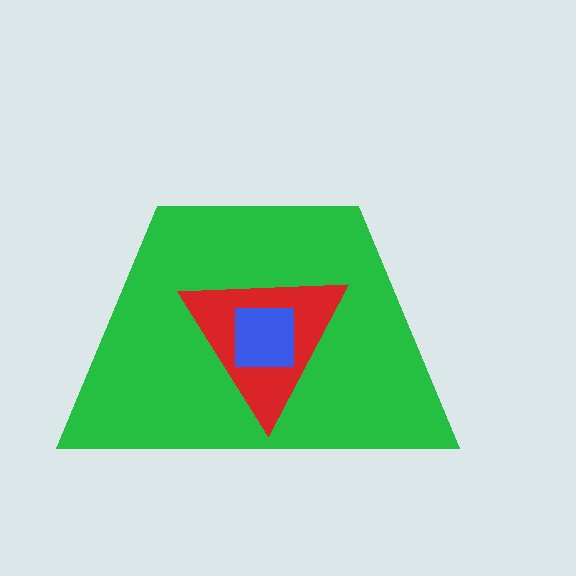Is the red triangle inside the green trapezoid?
Yes.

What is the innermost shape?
The blue square.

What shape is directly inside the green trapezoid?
The red triangle.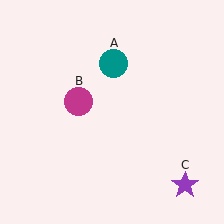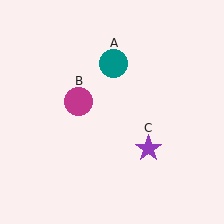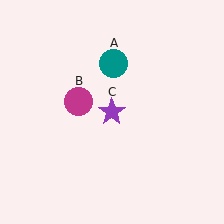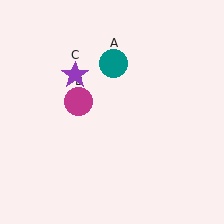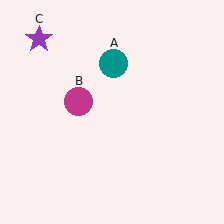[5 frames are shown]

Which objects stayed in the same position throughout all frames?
Teal circle (object A) and magenta circle (object B) remained stationary.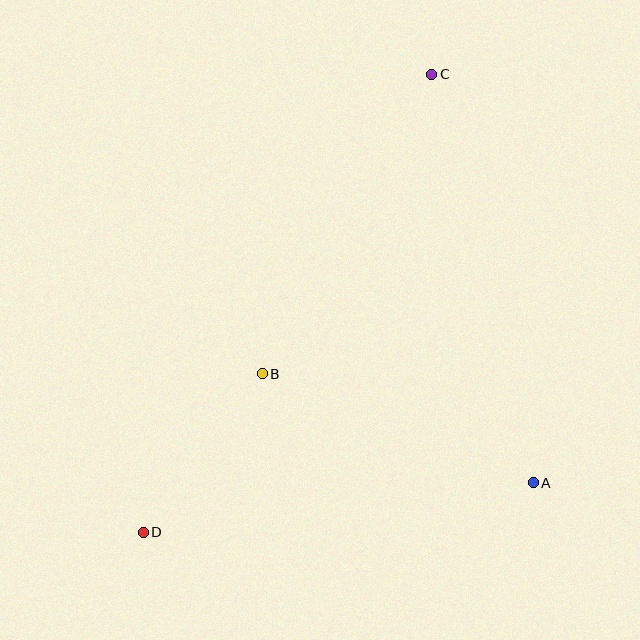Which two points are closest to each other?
Points B and D are closest to each other.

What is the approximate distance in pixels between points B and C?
The distance between B and C is approximately 344 pixels.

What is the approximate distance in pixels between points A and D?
The distance between A and D is approximately 394 pixels.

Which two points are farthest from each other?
Points C and D are farthest from each other.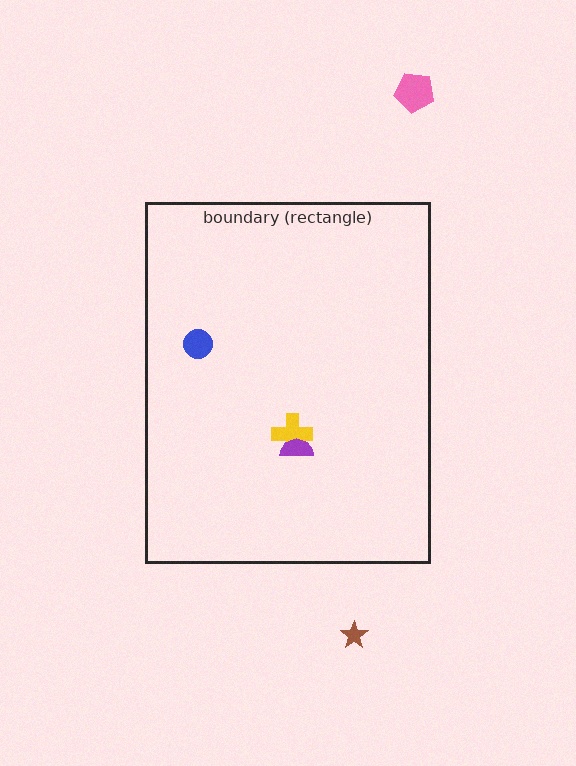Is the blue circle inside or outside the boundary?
Inside.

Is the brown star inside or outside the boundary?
Outside.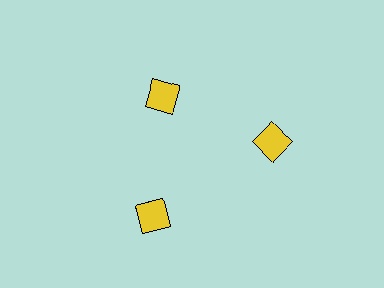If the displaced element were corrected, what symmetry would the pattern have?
It would have 3-fold rotational symmetry — the pattern would map onto itself every 120 degrees.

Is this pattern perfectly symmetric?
No. The 3 yellow squares are arranged in a ring, but one element near the 11 o'clock position is pulled inward toward the center, breaking the 3-fold rotational symmetry.